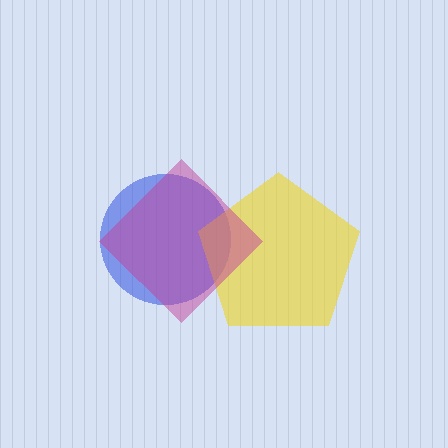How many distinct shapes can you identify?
There are 3 distinct shapes: a blue circle, a yellow pentagon, a magenta diamond.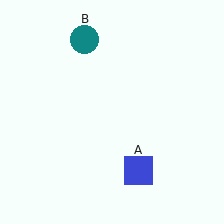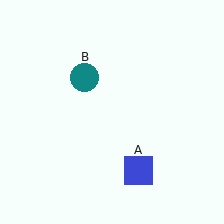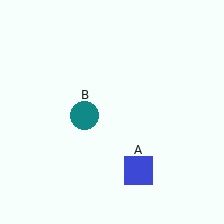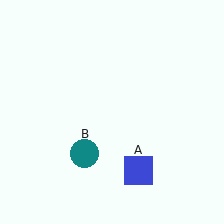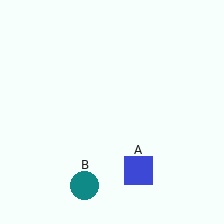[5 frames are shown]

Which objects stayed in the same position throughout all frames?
Blue square (object A) remained stationary.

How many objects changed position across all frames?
1 object changed position: teal circle (object B).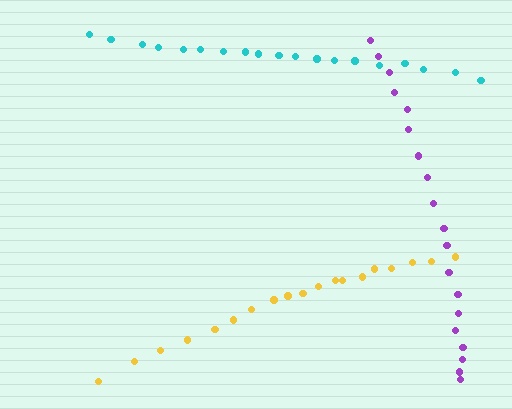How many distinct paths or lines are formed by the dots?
There are 3 distinct paths.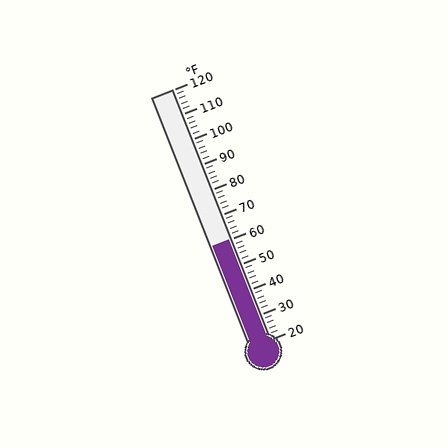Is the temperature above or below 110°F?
The temperature is below 110°F.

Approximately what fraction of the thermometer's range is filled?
The thermometer is filled to approximately 40% of its range.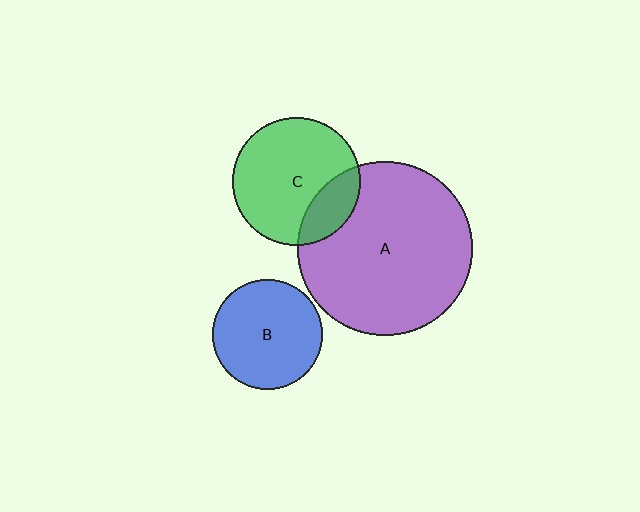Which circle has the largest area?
Circle A (purple).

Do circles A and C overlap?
Yes.